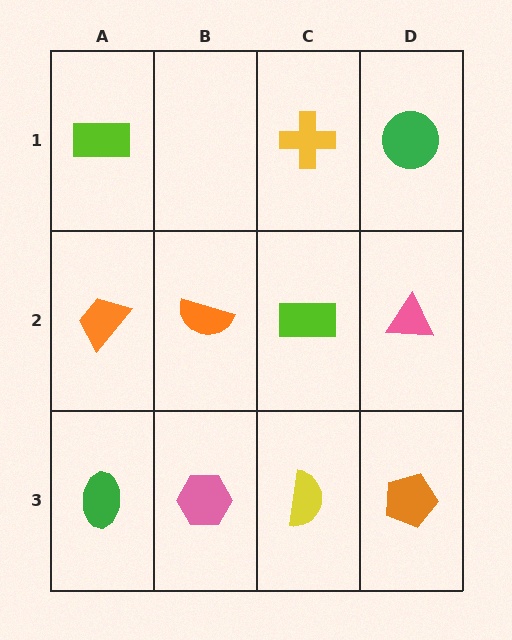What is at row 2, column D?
A pink triangle.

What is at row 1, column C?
A yellow cross.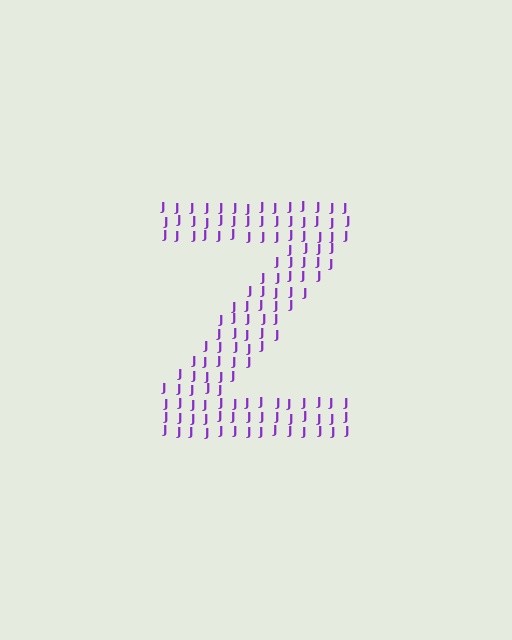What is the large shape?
The large shape is the letter Z.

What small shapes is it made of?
It is made of small letter J's.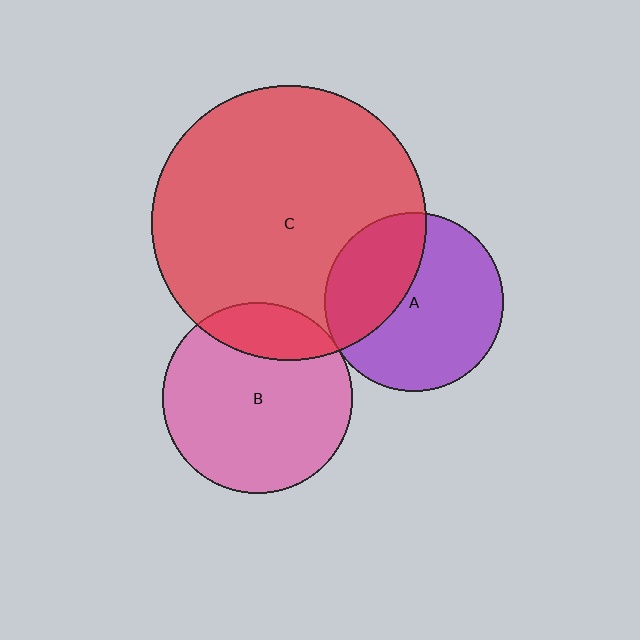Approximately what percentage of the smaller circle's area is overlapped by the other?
Approximately 5%.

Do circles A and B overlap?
Yes.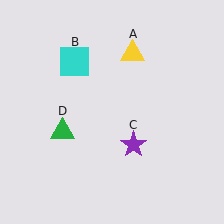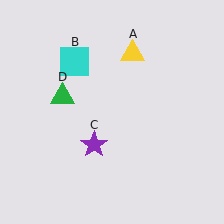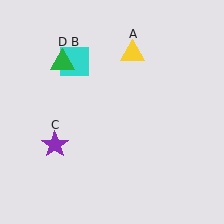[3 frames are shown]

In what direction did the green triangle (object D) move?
The green triangle (object D) moved up.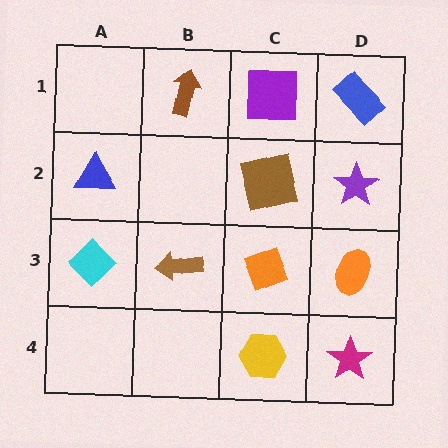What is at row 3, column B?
A brown arrow.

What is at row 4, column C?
A yellow hexagon.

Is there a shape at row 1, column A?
No, that cell is empty.